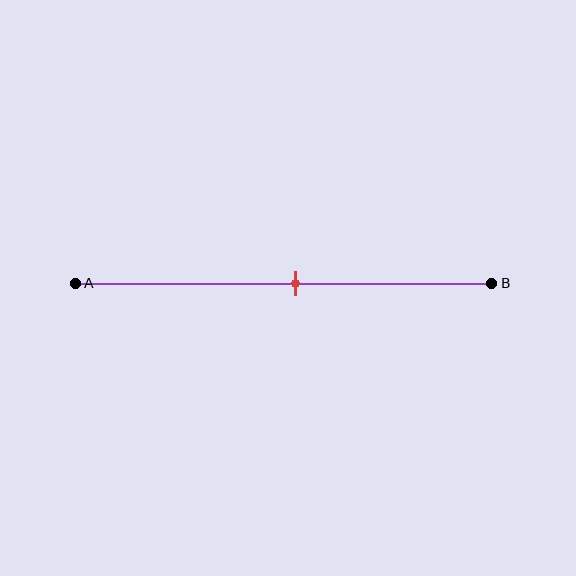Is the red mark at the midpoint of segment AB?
Yes, the mark is approximately at the midpoint.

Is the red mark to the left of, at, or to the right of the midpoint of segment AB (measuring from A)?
The red mark is approximately at the midpoint of segment AB.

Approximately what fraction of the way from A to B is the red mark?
The red mark is approximately 55% of the way from A to B.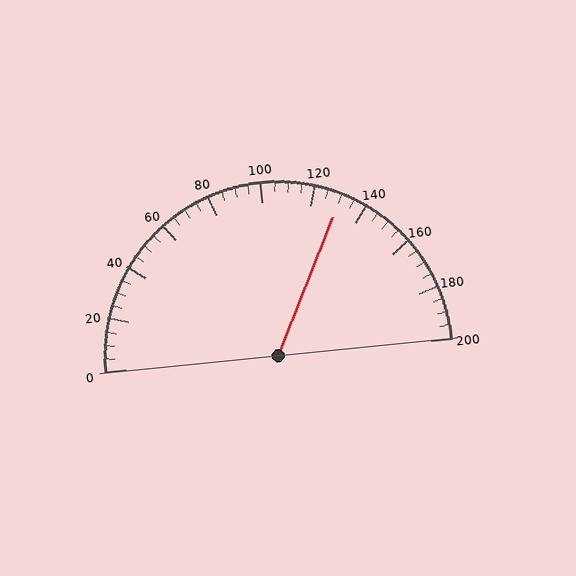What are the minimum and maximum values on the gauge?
The gauge ranges from 0 to 200.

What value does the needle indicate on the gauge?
The needle indicates approximately 130.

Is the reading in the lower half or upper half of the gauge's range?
The reading is in the upper half of the range (0 to 200).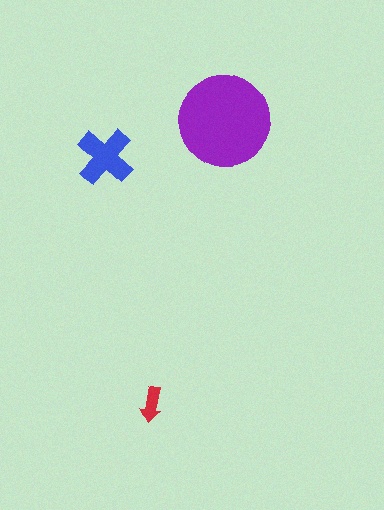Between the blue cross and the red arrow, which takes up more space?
The blue cross.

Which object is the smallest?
The red arrow.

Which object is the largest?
The purple circle.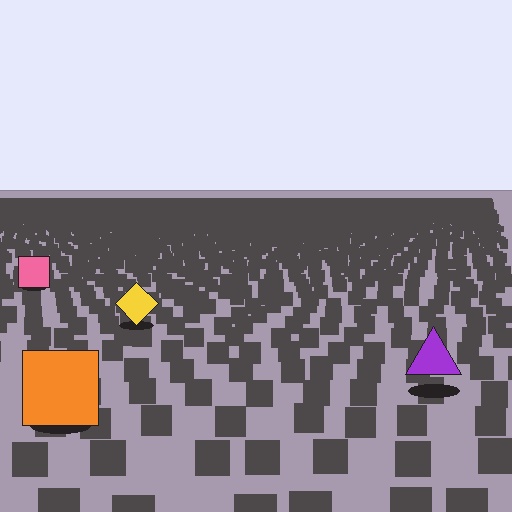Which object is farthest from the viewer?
The pink square is farthest from the viewer. It appears smaller and the ground texture around it is denser.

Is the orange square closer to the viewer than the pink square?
Yes. The orange square is closer — you can tell from the texture gradient: the ground texture is coarser near it.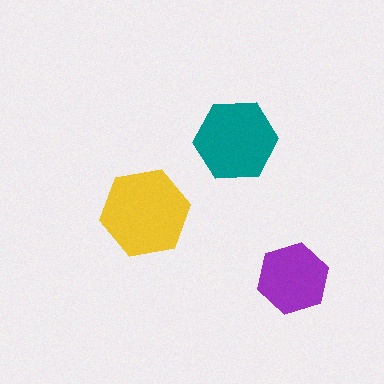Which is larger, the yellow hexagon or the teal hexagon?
The yellow one.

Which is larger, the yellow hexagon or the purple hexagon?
The yellow one.